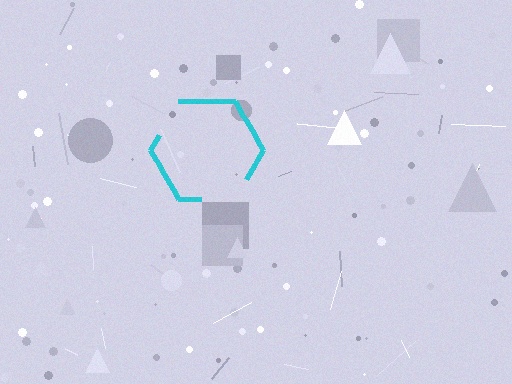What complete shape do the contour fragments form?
The contour fragments form a hexagon.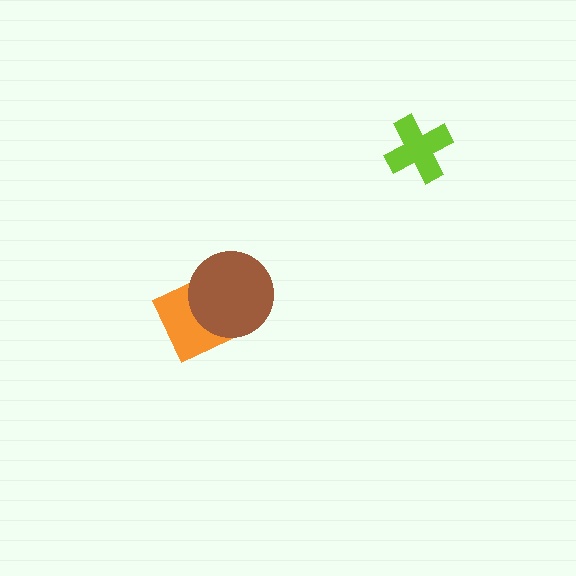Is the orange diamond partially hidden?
Yes, it is partially covered by another shape.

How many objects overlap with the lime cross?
0 objects overlap with the lime cross.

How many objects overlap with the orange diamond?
1 object overlaps with the orange diamond.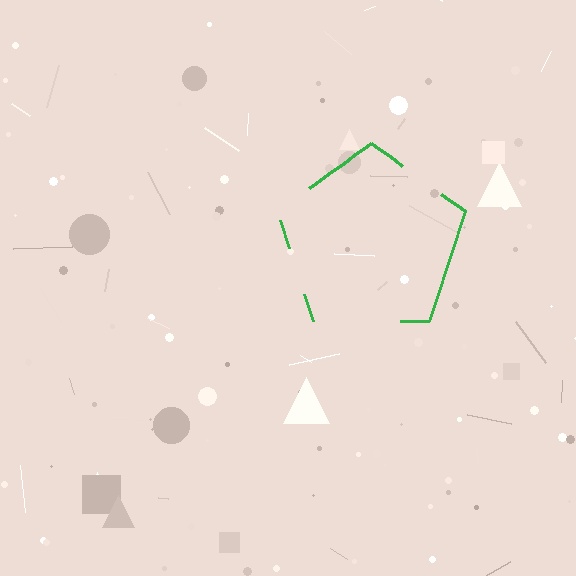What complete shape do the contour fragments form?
The contour fragments form a pentagon.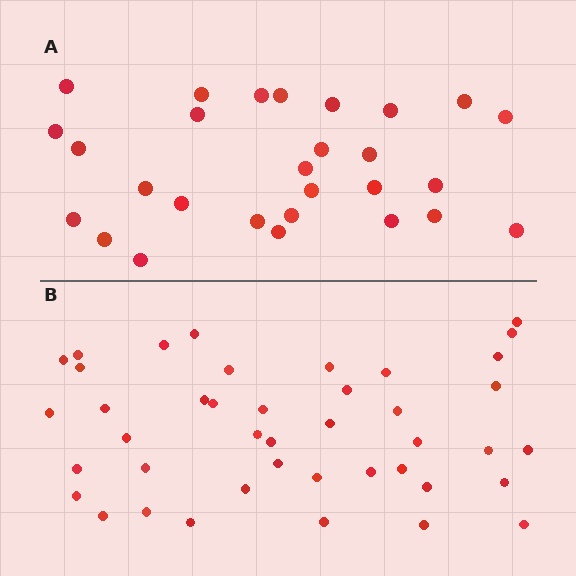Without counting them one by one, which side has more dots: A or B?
Region B (the bottom region) has more dots.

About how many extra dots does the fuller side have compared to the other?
Region B has approximately 15 more dots than region A.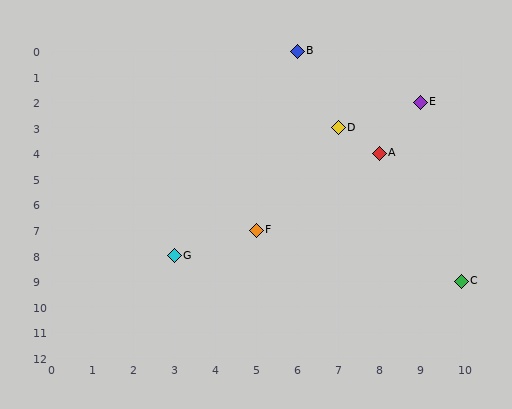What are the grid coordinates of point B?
Point B is at grid coordinates (6, 0).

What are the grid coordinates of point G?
Point G is at grid coordinates (3, 8).